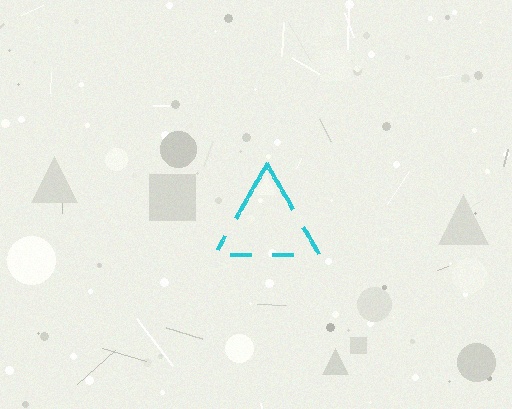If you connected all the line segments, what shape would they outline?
They would outline a triangle.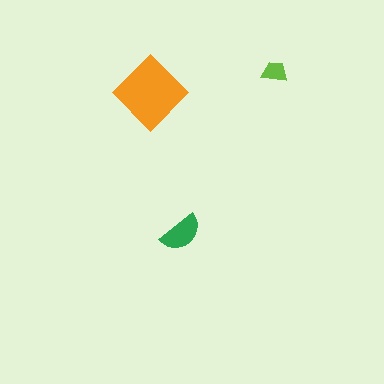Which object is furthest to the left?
The orange diamond is leftmost.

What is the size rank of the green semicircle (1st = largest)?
2nd.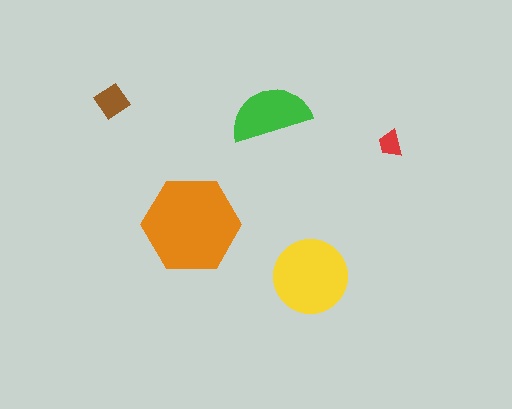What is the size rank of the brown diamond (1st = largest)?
4th.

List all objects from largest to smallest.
The orange hexagon, the yellow circle, the green semicircle, the brown diamond, the red trapezoid.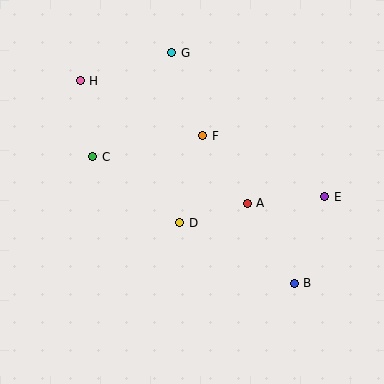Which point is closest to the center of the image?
Point D at (180, 223) is closest to the center.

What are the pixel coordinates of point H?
Point H is at (80, 81).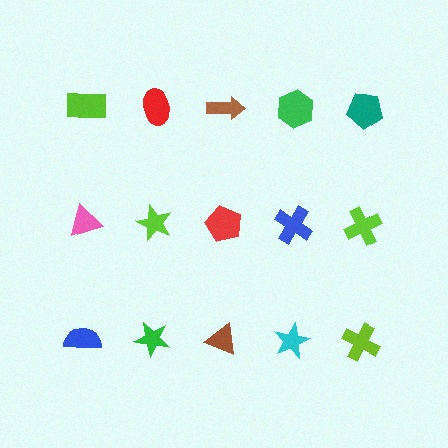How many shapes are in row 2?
5 shapes.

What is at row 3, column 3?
A brown triangle.